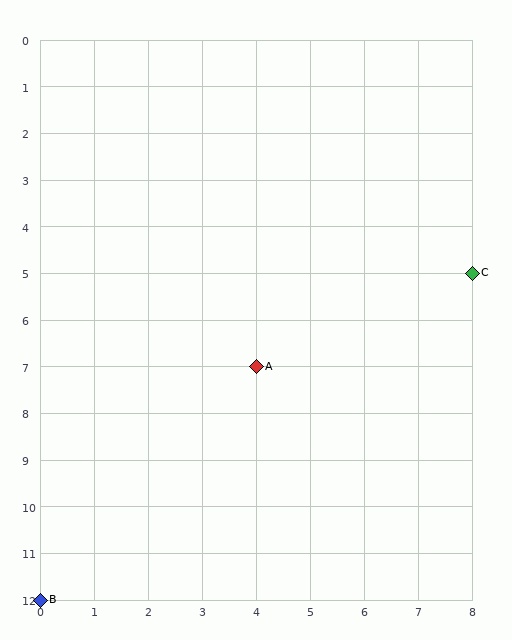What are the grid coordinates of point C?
Point C is at grid coordinates (8, 5).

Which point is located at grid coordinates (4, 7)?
Point A is at (4, 7).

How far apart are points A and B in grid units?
Points A and B are 4 columns and 5 rows apart (about 6.4 grid units diagonally).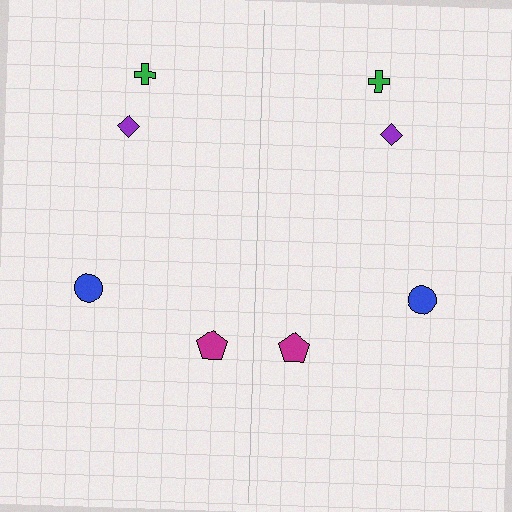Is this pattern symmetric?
Yes, this pattern has bilateral (reflection) symmetry.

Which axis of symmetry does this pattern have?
The pattern has a vertical axis of symmetry running through the center of the image.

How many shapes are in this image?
There are 8 shapes in this image.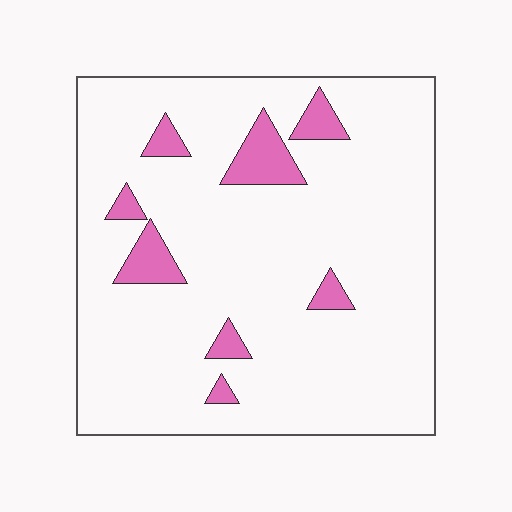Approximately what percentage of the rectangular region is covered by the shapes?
Approximately 10%.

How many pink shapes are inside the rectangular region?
8.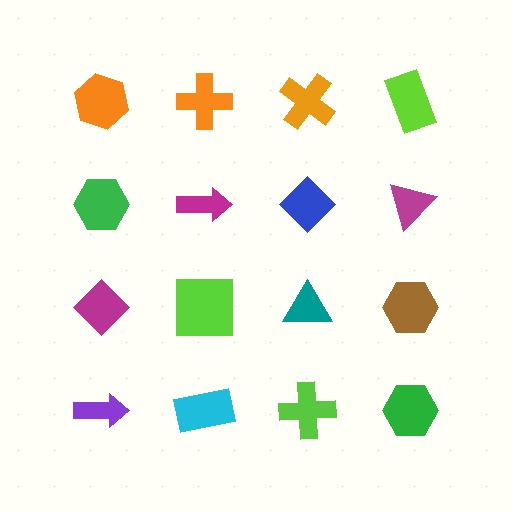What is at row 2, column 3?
A blue diamond.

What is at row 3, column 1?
A magenta diamond.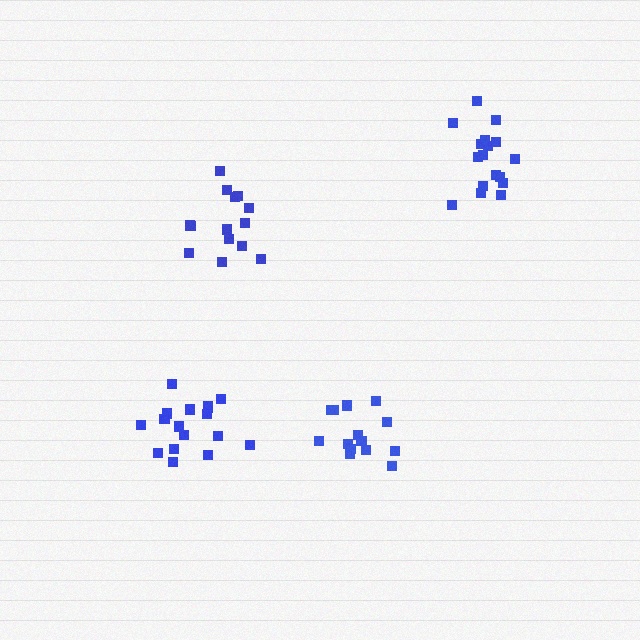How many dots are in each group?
Group 1: 14 dots, Group 2: 15 dots, Group 3: 17 dots, Group 4: 17 dots (63 total).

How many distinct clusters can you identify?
There are 4 distinct clusters.